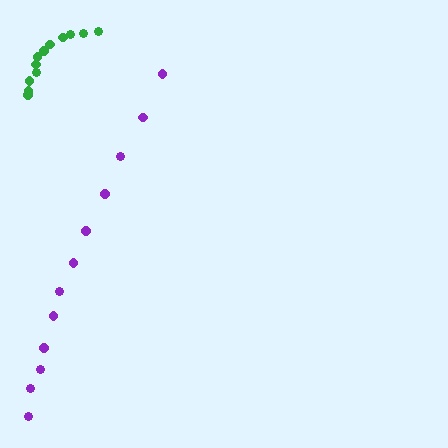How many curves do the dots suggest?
There are 2 distinct paths.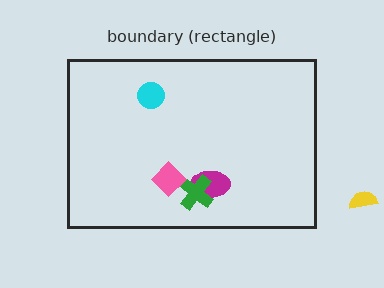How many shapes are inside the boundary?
4 inside, 1 outside.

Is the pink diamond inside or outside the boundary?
Inside.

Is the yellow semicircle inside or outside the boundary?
Outside.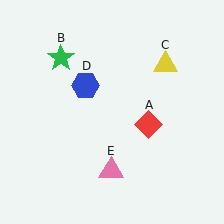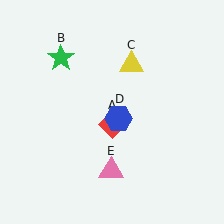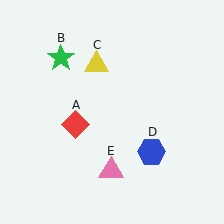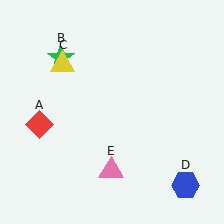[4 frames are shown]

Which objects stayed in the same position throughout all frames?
Green star (object B) and pink triangle (object E) remained stationary.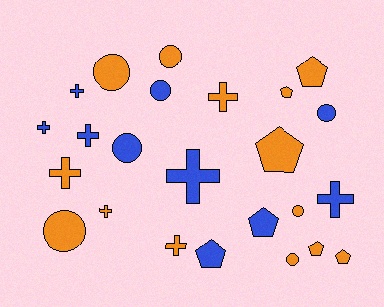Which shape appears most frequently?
Cross, with 9 objects.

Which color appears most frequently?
Orange, with 14 objects.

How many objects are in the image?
There are 24 objects.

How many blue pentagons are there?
There are 2 blue pentagons.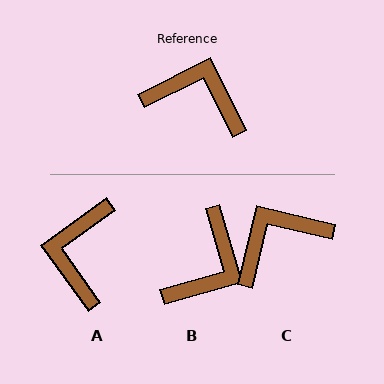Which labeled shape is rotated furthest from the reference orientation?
B, about 100 degrees away.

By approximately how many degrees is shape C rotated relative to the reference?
Approximately 50 degrees counter-clockwise.